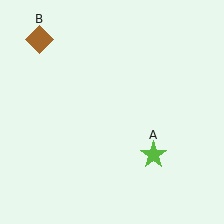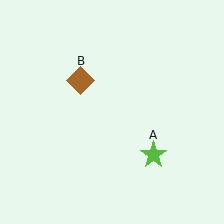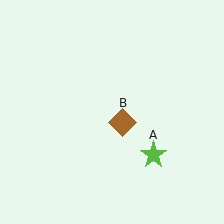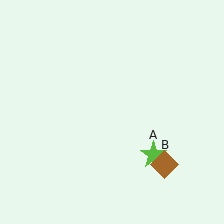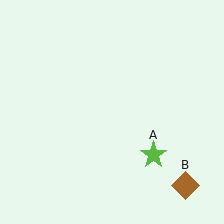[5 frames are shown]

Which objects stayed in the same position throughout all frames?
Lime star (object A) remained stationary.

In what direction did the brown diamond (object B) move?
The brown diamond (object B) moved down and to the right.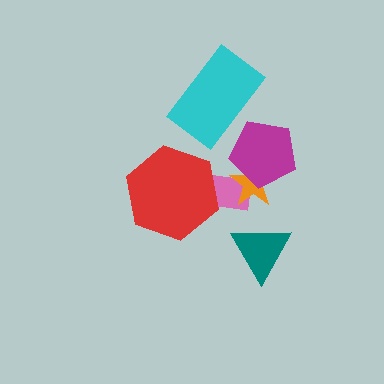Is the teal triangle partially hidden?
No, no other shape covers it.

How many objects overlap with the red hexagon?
1 object overlaps with the red hexagon.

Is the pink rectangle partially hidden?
Yes, it is partially covered by another shape.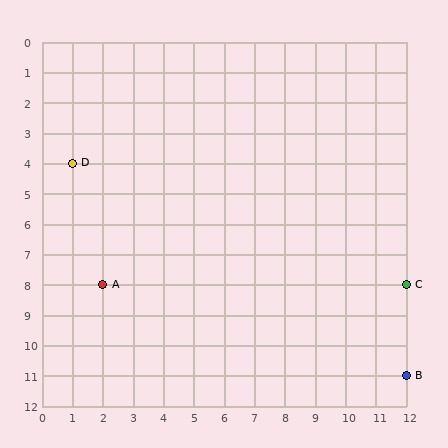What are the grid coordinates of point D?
Point D is at grid coordinates (1, 4).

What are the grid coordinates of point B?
Point B is at grid coordinates (12, 11).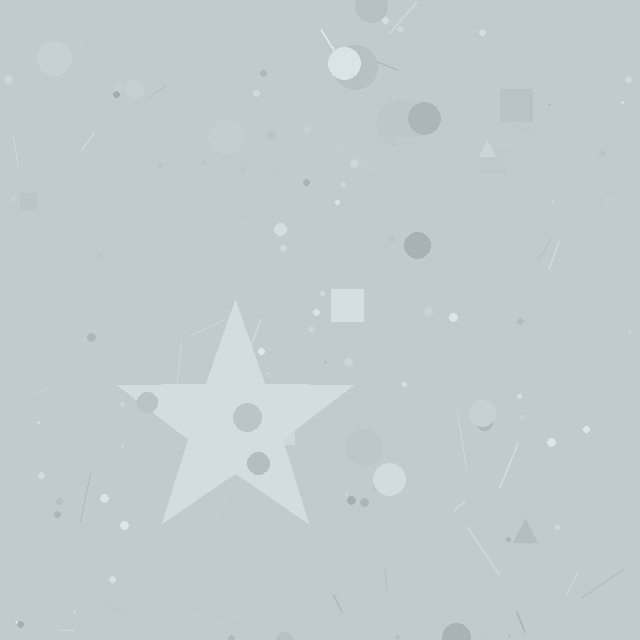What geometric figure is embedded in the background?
A star is embedded in the background.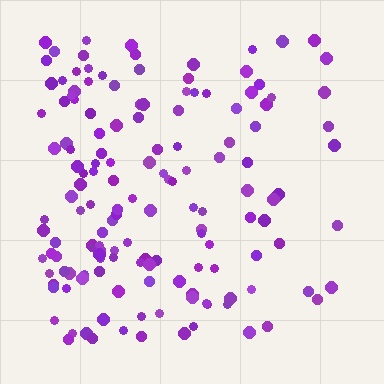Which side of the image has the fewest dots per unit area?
The right.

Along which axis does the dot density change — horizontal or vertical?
Horizontal.